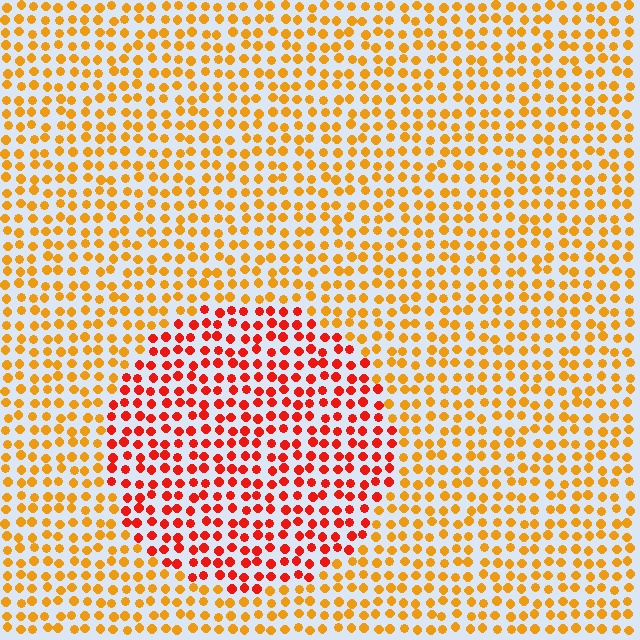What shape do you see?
I see a circle.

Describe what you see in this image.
The image is filled with small orange elements in a uniform arrangement. A circle-shaped region is visible where the elements are tinted to a slightly different hue, forming a subtle color boundary.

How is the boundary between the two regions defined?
The boundary is defined purely by a slight shift in hue (about 36 degrees). Spacing, size, and orientation are identical on both sides.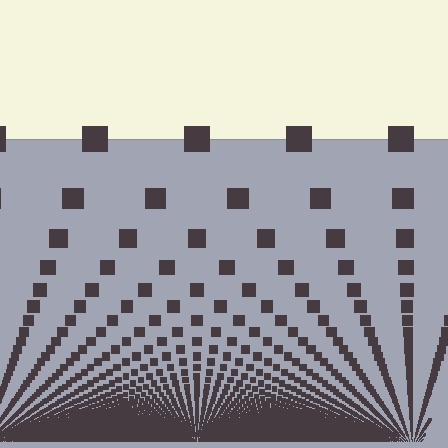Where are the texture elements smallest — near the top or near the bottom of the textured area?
Near the bottom.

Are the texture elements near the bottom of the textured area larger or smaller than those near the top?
Smaller. The gradient is inverted — elements near the bottom are smaller and denser.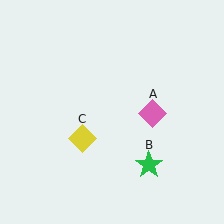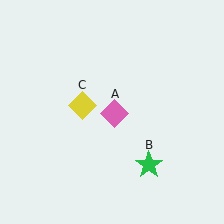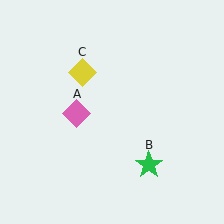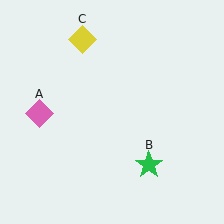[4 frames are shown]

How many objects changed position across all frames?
2 objects changed position: pink diamond (object A), yellow diamond (object C).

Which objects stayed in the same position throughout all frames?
Green star (object B) remained stationary.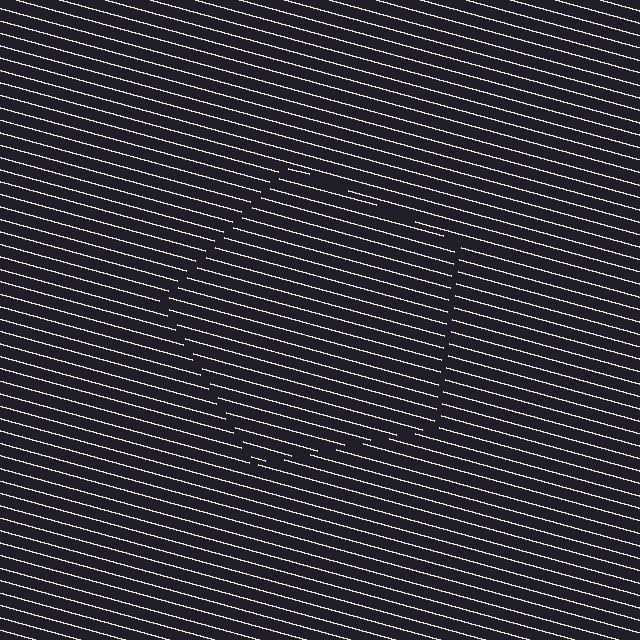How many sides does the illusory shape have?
5 sides — the line-ends trace a pentagon.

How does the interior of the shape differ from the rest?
The interior of the shape contains the same grating, shifted by half a period — the contour is defined by the phase discontinuity where line-ends from the inner and outer gratings abut.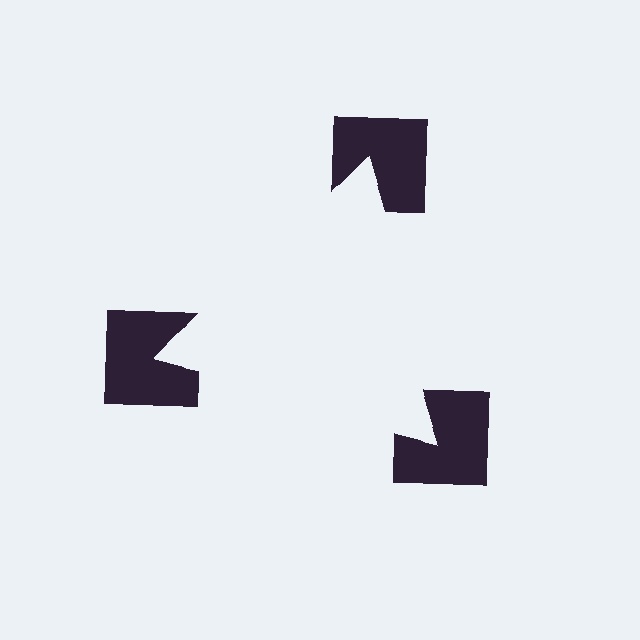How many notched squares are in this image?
There are 3 — one at each vertex of the illusory triangle.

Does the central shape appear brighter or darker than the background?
It typically appears slightly brighter than the background, even though no actual brightness change is drawn.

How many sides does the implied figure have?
3 sides.